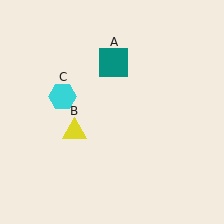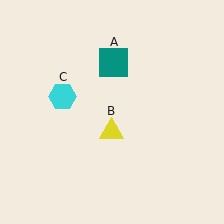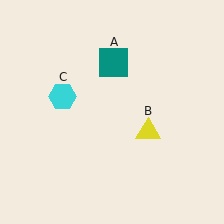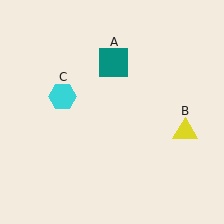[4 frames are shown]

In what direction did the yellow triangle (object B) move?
The yellow triangle (object B) moved right.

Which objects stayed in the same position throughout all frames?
Teal square (object A) and cyan hexagon (object C) remained stationary.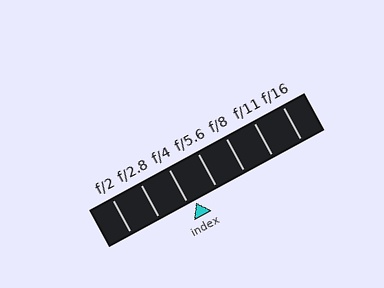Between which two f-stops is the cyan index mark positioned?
The index mark is between f/4 and f/5.6.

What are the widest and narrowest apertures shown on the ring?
The widest aperture shown is f/2 and the narrowest is f/16.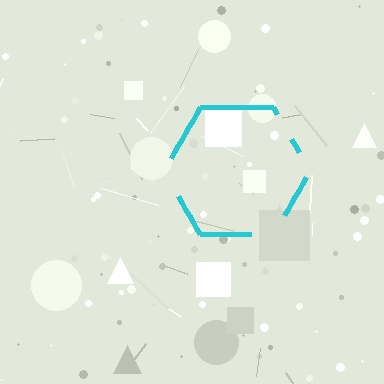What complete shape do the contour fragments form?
The contour fragments form a hexagon.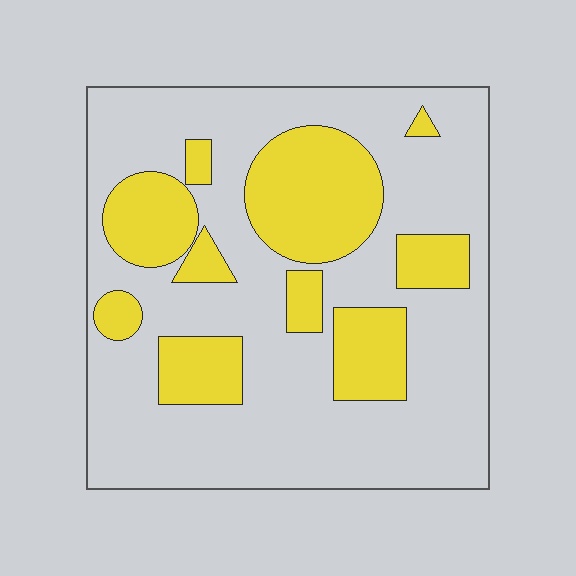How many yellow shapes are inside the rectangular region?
10.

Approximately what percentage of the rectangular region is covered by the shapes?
Approximately 30%.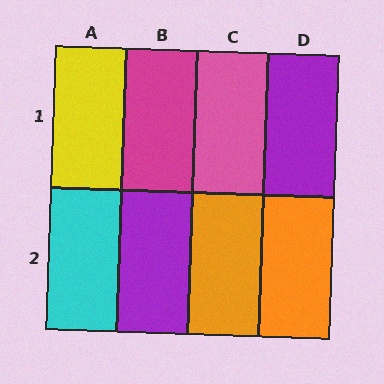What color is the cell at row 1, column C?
Pink.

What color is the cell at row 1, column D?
Purple.